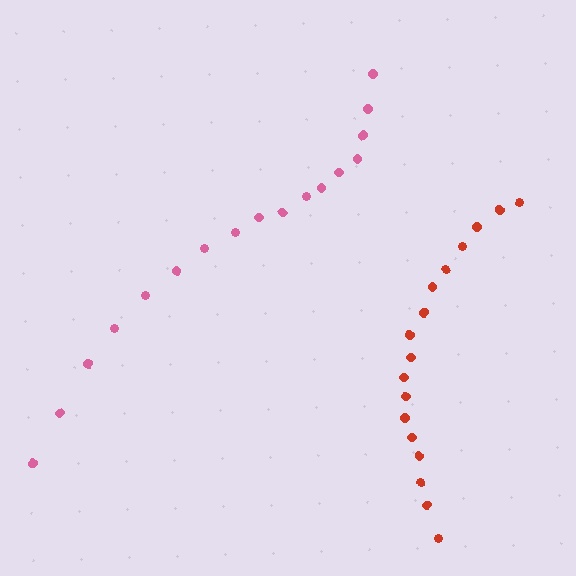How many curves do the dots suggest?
There are 2 distinct paths.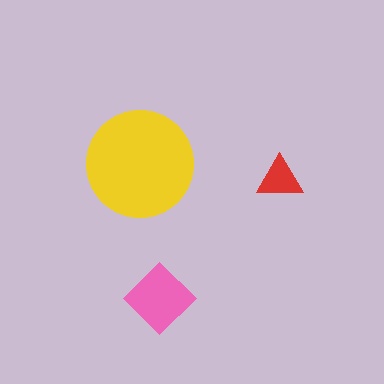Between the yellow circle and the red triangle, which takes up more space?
The yellow circle.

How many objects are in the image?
There are 3 objects in the image.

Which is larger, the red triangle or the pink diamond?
The pink diamond.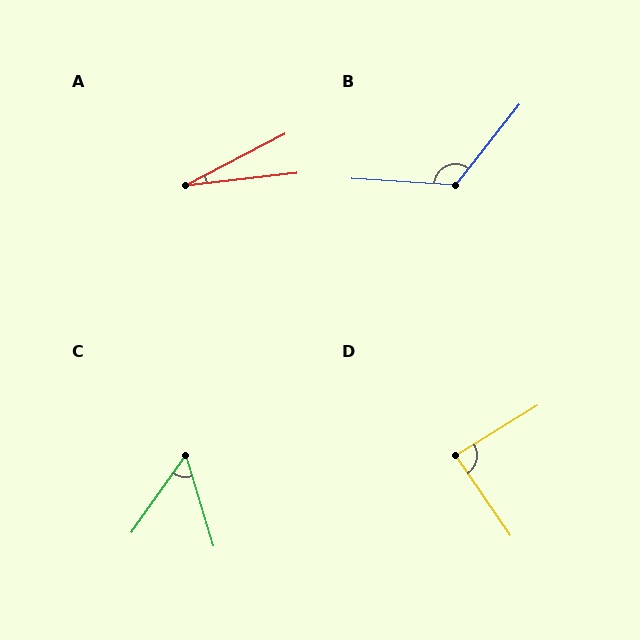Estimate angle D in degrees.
Approximately 87 degrees.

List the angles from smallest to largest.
A (21°), C (52°), D (87°), B (124°).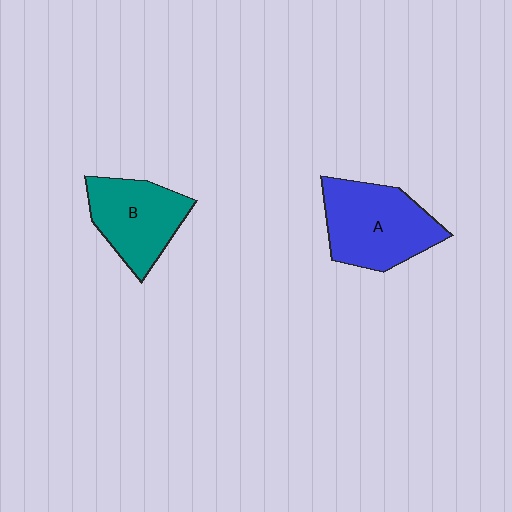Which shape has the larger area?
Shape A (blue).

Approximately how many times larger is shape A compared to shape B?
Approximately 1.2 times.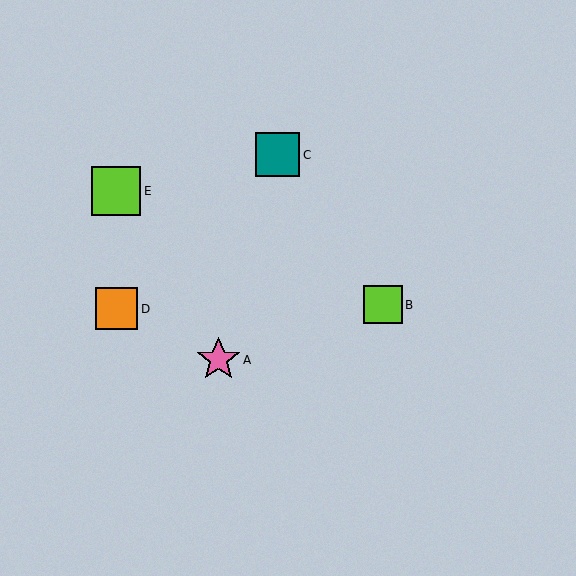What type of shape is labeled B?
Shape B is a lime square.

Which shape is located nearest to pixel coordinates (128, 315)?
The orange square (labeled D) at (116, 309) is nearest to that location.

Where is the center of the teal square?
The center of the teal square is at (278, 155).